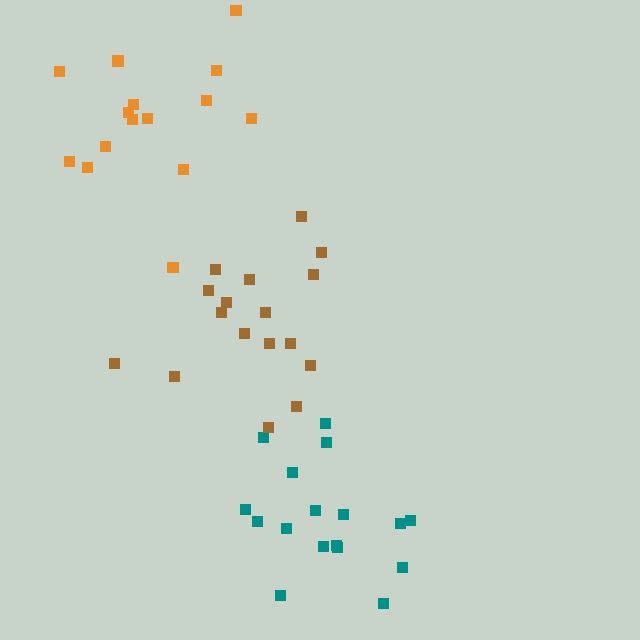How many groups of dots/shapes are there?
There are 3 groups.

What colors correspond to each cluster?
The clusters are colored: teal, brown, orange.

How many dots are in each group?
Group 1: 17 dots, Group 2: 17 dots, Group 3: 15 dots (49 total).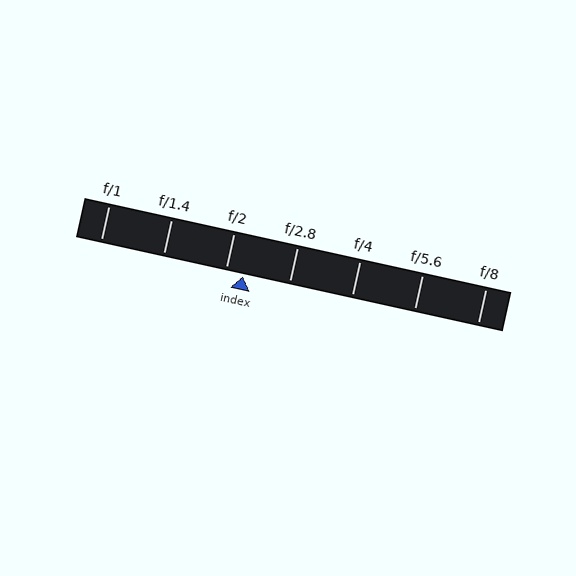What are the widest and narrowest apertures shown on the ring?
The widest aperture shown is f/1 and the narrowest is f/8.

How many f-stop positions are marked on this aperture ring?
There are 7 f-stop positions marked.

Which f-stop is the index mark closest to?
The index mark is closest to f/2.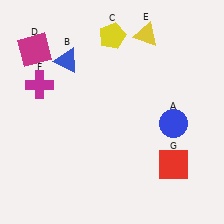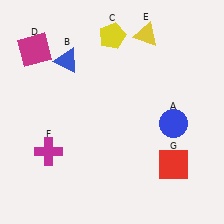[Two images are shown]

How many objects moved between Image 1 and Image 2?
1 object moved between the two images.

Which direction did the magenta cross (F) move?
The magenta cross (F) moved down.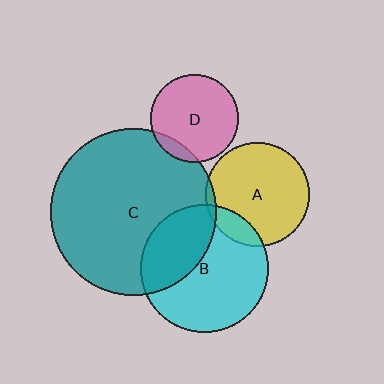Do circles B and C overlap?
Yes.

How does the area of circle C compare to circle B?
Approximately 1.7 times.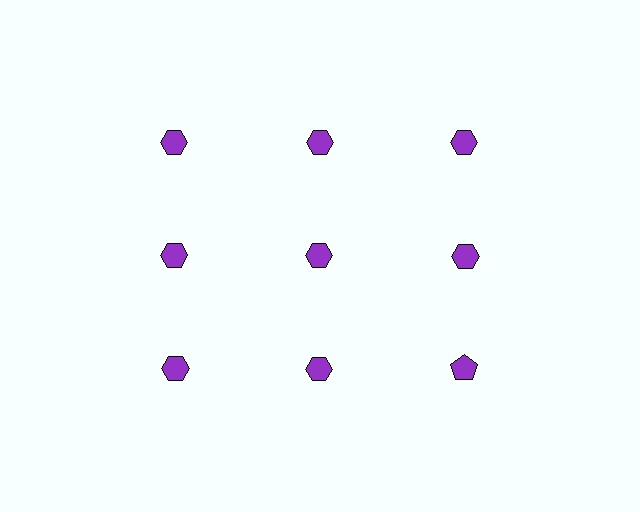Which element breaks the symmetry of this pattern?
The purple pentagon in the third row, center column breaks the symmetry. All other shapes are purple hexagons.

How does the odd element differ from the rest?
It has a different shape: pentagon instead of hexagon.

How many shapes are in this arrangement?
There are 9 shapes arranged in a grid pattern.